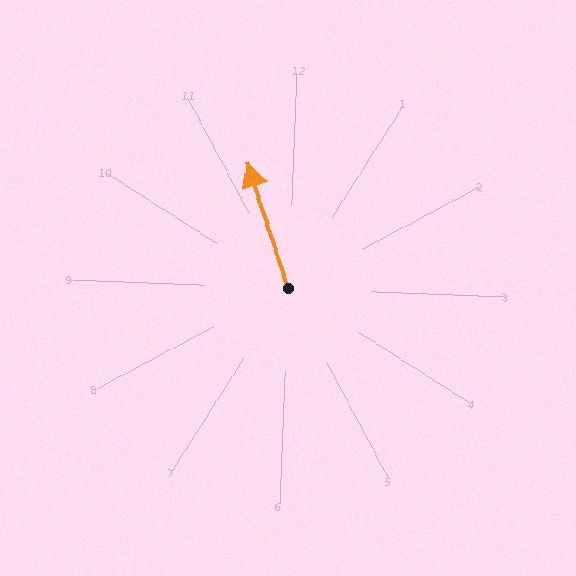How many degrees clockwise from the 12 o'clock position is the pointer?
Approximately 340 degrees.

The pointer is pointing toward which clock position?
Roughly 11 o'clock.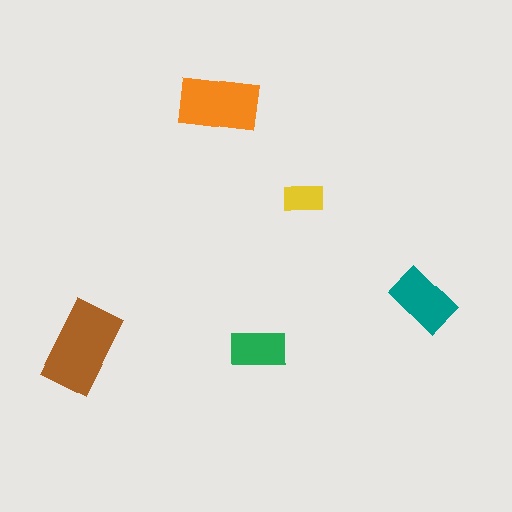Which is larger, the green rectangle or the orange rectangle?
The orange one.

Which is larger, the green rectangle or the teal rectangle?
The teal one.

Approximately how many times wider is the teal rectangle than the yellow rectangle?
About 1.5 times wider.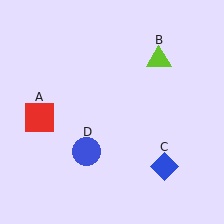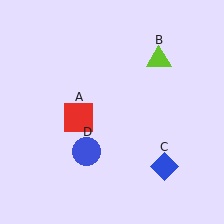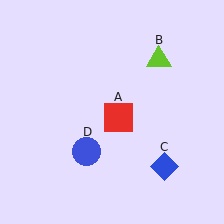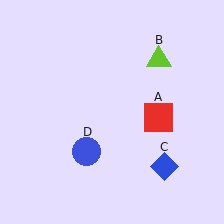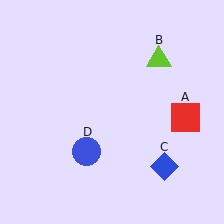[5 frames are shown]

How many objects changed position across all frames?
1 object changed position: red square (object A).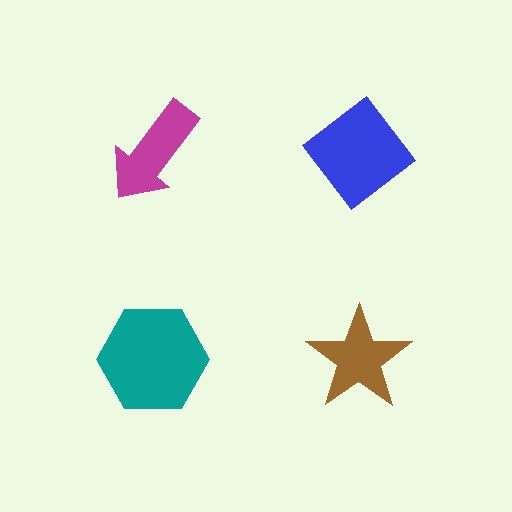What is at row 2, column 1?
A teal hexagon.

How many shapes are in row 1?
2 shapes.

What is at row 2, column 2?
A brown star.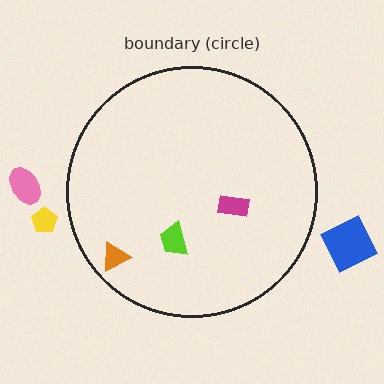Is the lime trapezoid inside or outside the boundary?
Inside.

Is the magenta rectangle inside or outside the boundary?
Inside.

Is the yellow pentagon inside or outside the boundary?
Outside.